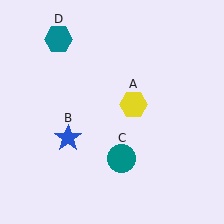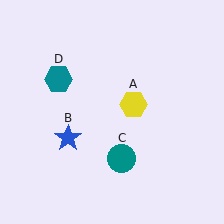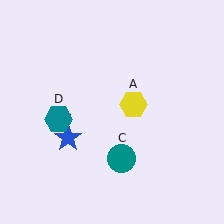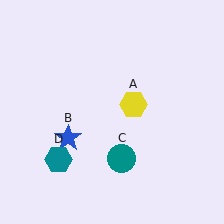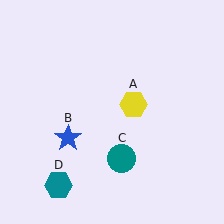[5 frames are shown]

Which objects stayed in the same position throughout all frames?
Yellow hexagon (object A) and blue star (object B) and teal circle (object C) remained stationary.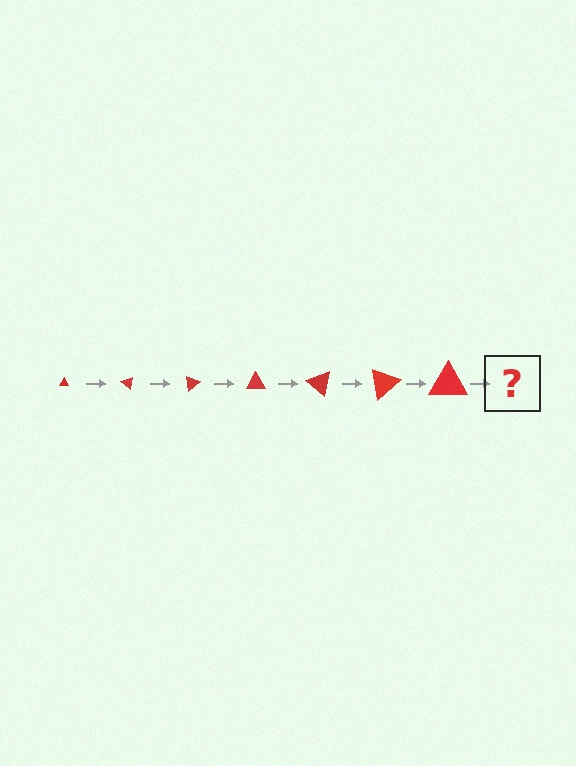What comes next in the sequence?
The next element should be a triangle, larger than the previous one and rotated 280 degrees from the start.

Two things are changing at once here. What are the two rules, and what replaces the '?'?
The two rules are that the triangle grows larger each step and it rotates 40 degrees each step. The '?' should be a triangle, larger than the previous one and rotated 280 degrees from the start.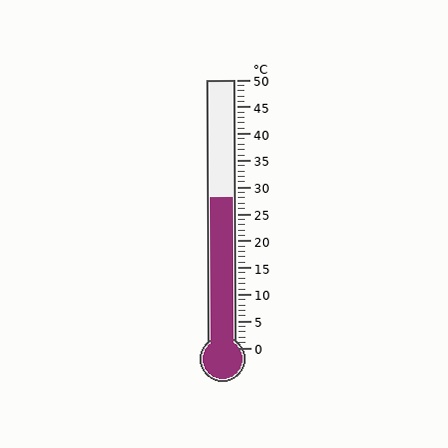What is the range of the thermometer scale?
The thermometer scale ranges from 0°C to 50°C.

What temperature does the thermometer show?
The thermometer shows approximately 28°C.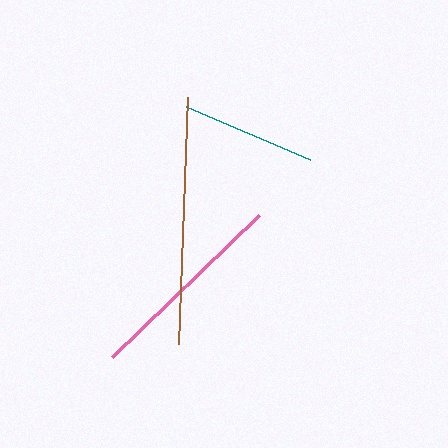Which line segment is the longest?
The brown line is the longest at approximately 248 pixels.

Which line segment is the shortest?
The teal line is the shortest at approximately 135 pixels.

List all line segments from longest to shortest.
From longest to shortest: brown, pink, teal.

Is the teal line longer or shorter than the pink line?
The pink line is longer than the teal line.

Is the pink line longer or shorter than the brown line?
The brown line is longer than the pink line.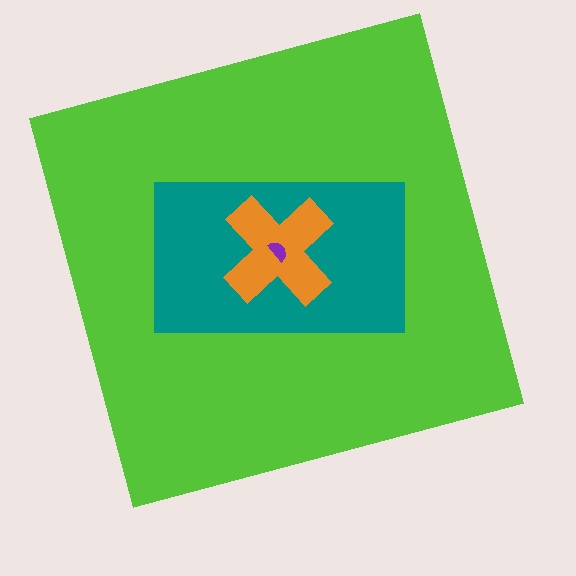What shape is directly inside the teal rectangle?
The orange cross.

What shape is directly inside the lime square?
The teal rectangle.